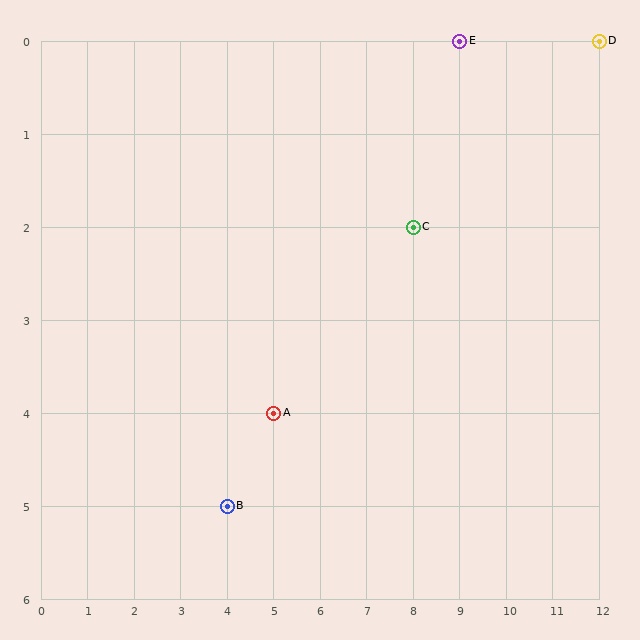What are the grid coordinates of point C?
Point C is at grid coordinates (8, 2).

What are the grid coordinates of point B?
Point B is at grid coordinates (4, 5).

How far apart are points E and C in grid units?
Points E and C are 1 column and 2 rows apart (about 2.2 grid units diagonally).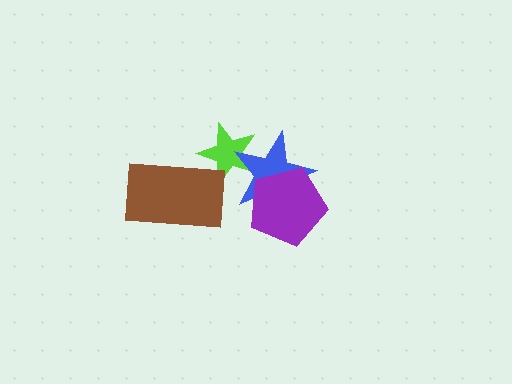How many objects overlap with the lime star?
2 objects overlap with the lime star.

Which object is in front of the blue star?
The purple pentagon is in front of the blue star.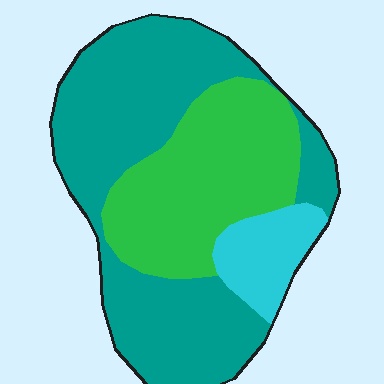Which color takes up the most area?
Teal, at roughly 55%.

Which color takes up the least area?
Cyan, at roughly 10%.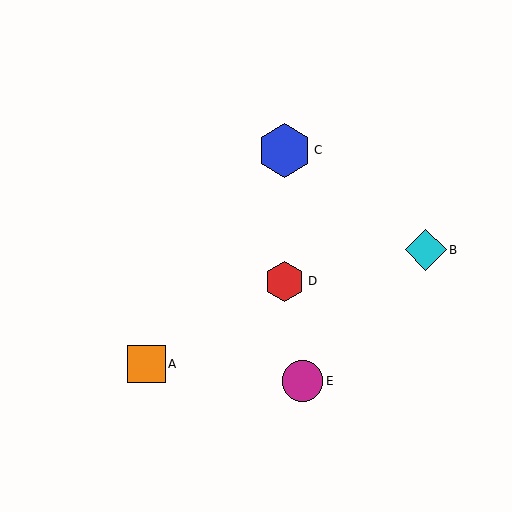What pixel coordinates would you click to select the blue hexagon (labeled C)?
Click at (284, 150) to select the blue hexagon C.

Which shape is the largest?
The blue hexagon (labeled C) is the largest.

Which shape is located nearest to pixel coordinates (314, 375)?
The magenta circle (labeled E) at (303, 381) is nearest to that location.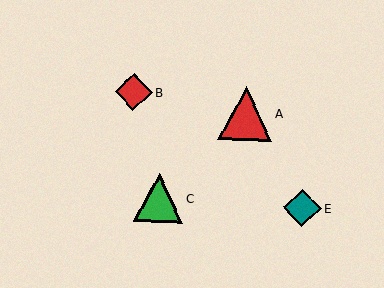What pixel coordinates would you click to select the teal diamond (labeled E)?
Click at (302, 208) to select the teal diamond E.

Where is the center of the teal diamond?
The center of the teal diamond is at (302, 208).